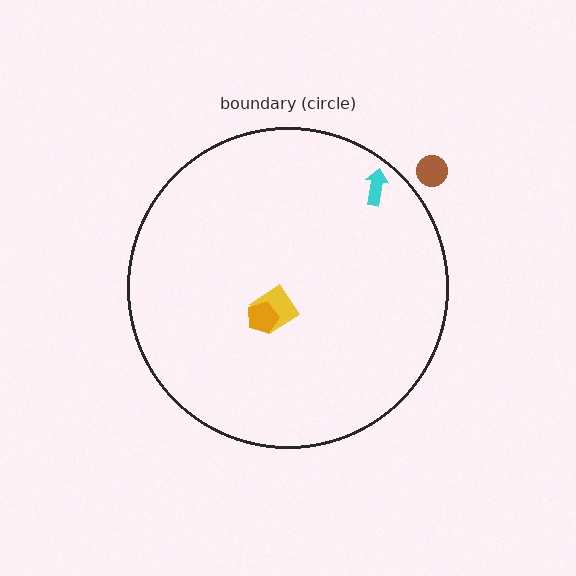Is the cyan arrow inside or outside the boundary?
Inside.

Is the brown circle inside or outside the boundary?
Outside.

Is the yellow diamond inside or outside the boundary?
Inside.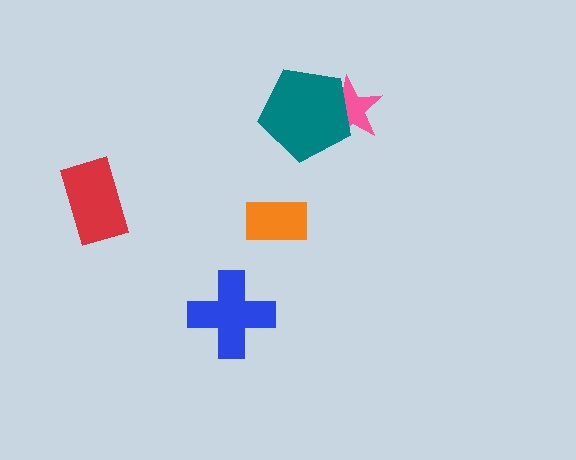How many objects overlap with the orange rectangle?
0 objects overlap with the orange rectangle.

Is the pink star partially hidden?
Yes, it is partially covered by another shape.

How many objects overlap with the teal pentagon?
1 object overlaps with the teal pentagon.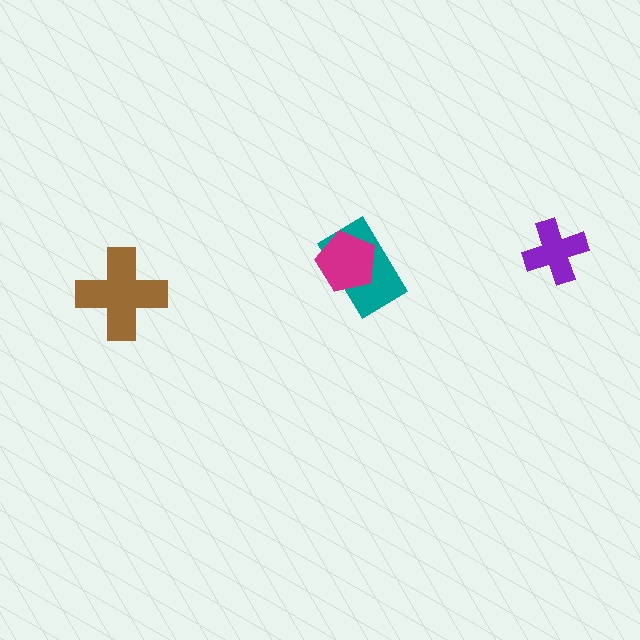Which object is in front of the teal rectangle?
The magenta pentagon is in front of the teal rectangle.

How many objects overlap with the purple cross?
0 objects overlap with the purple cross.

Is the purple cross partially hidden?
No, no other shape covers it.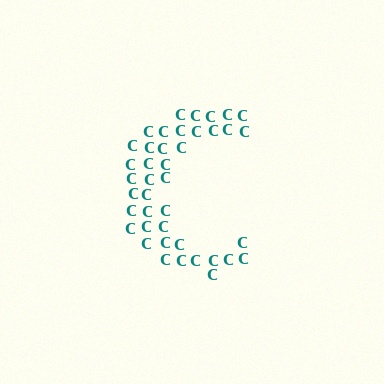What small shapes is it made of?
It is made of small letter C's.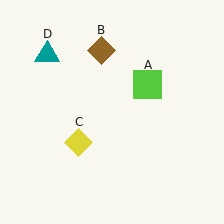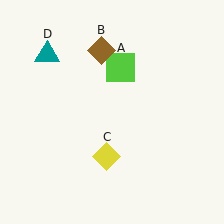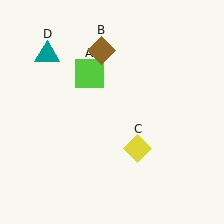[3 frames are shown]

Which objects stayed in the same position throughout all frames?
Brown diamond (object B) and teal triangle (object D) remained stationary.